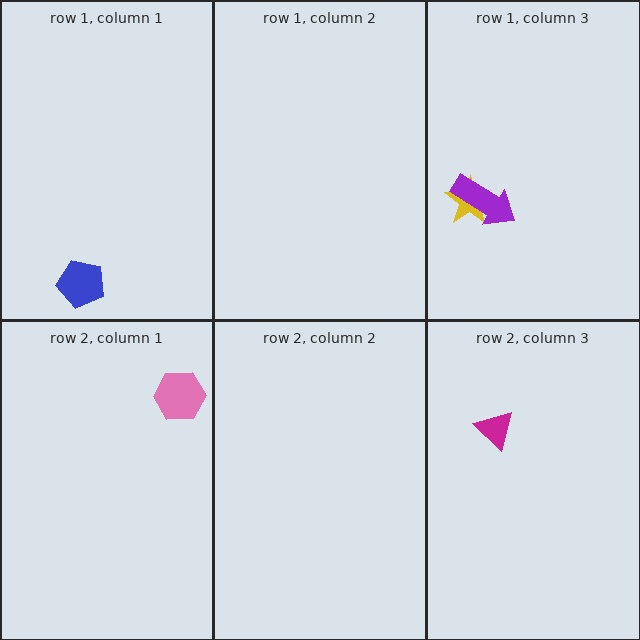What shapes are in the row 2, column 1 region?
The pink hexagon.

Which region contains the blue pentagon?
The row 1, column 1 region.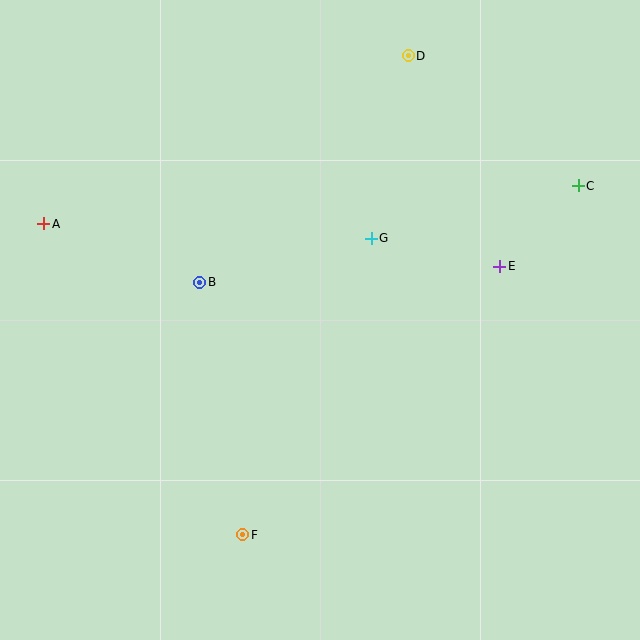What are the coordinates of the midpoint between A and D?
The midpoint between A and D is at (226, 140).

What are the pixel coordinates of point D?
Point D is at (408, 56).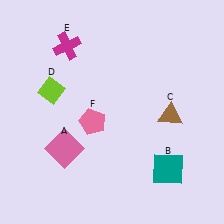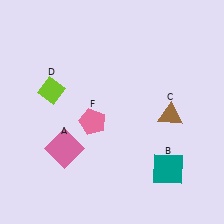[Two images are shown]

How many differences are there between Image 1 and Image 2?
There is 1 difference between the two images.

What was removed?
The magenta cross (E) was removed in Image 2.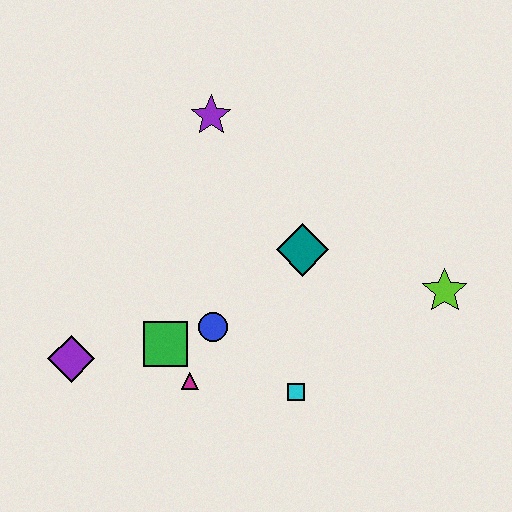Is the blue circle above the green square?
Yes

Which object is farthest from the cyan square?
The purple star is farthest from the cyan square.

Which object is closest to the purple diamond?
The green square is closest to the purple diamond.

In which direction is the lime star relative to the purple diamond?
The lime star is to the right of the purple diamond.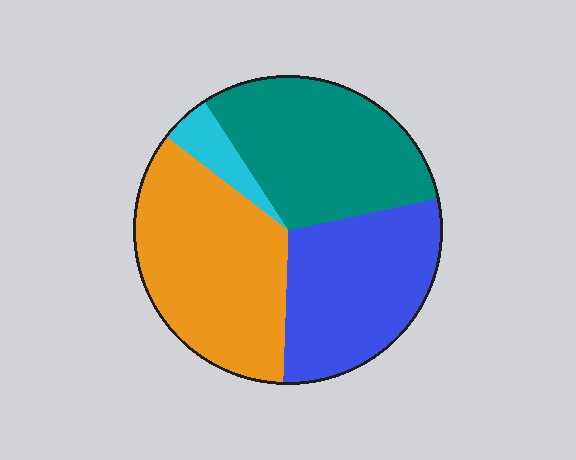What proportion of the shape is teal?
Teal covers about 30% of the shape.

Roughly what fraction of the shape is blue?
Blue takes up about one quarter (1/4) of the shape.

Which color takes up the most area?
Orange, at roughly 35%.